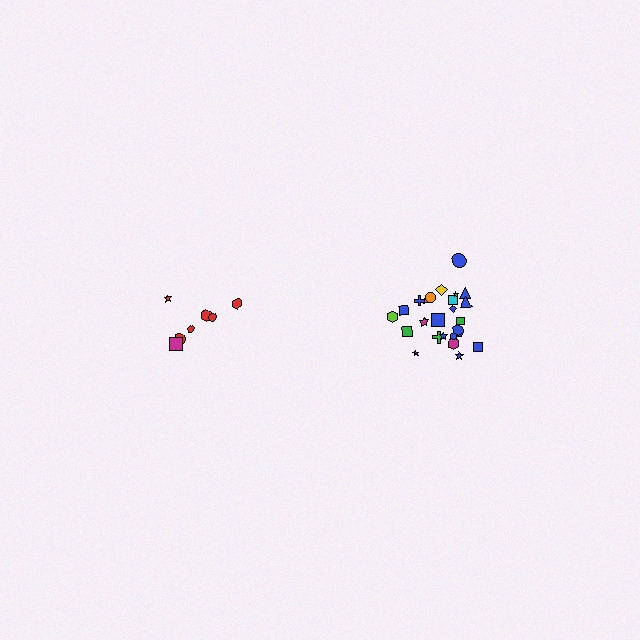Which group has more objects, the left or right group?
The right group.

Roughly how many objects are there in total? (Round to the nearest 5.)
Roughly 30 objects in total.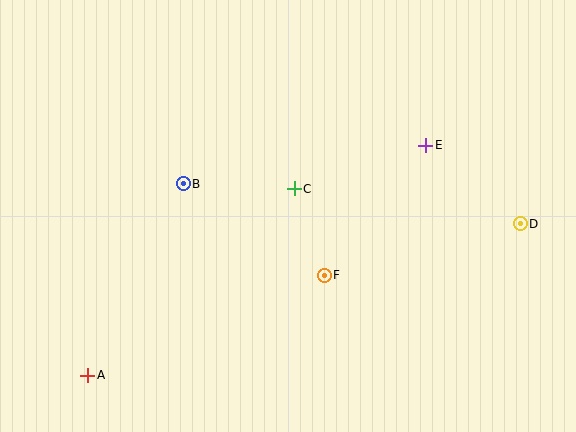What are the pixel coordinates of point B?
Point B is at (183, 184).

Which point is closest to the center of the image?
Point C at (294, 189) is closest to the center.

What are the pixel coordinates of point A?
Point A is at (88, 375).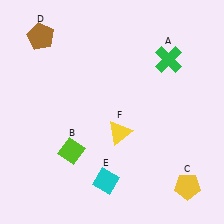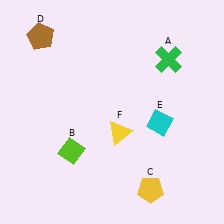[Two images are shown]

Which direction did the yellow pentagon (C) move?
The yellow pentagon (C) moved left.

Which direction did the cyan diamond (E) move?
The cyan diamond (E) moved up.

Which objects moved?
The objects that moved are: the yellow pentagon (C), the cyan diamond (E).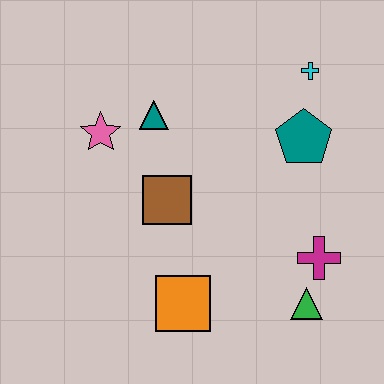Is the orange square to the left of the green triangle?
Yes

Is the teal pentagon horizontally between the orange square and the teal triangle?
No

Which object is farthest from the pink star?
The green triangle is farthest from the pink star.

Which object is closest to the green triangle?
The magenta cross is closest to the green triangle.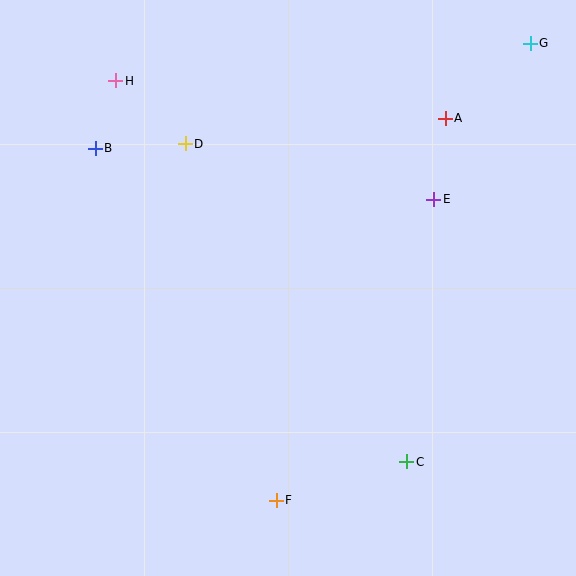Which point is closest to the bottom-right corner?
Point C is closest to the bottom-right corner.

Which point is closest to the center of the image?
Point E at (434, 199) is closest to the center.